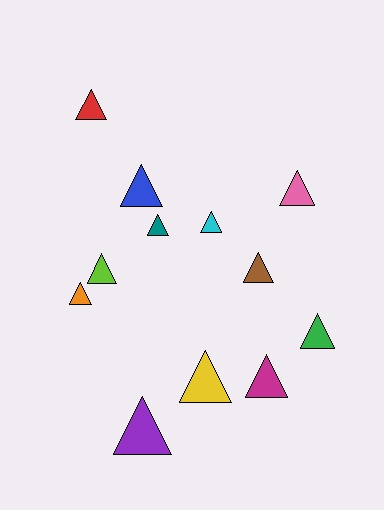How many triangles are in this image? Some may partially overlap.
There are 12 triangles.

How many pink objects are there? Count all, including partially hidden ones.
There is 1 pink object.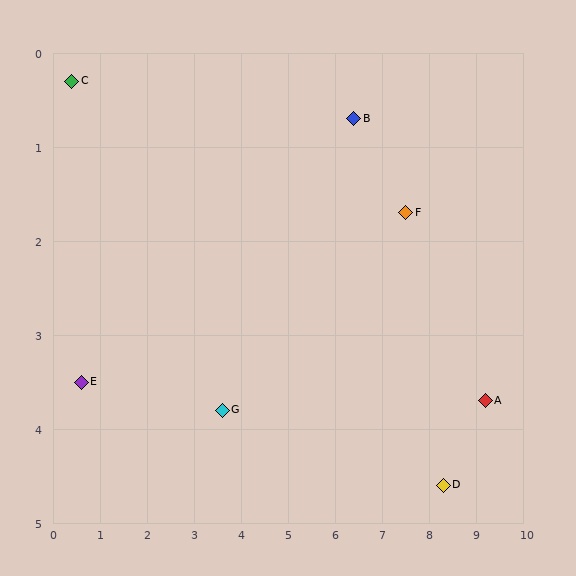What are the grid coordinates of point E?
Point E is at approximately (0.6, 3.5).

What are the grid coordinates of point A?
Point A is at approximately (9.2, 3.7).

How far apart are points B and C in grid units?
Points B and C are about 6.0 grid units apart.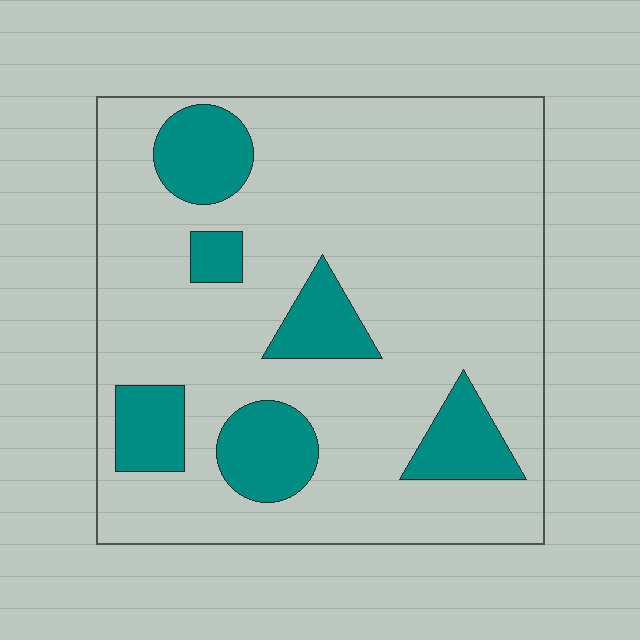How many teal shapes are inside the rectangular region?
6.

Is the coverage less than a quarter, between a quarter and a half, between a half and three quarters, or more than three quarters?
Less than a quarter.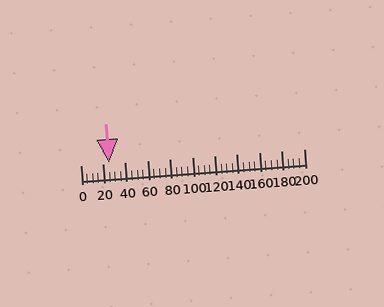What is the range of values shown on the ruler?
The ruler shows values from 0 to 200.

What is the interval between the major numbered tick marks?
The major tick marks are spaced 20 units apart.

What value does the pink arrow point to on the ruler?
The pink arrow points to approximately 25.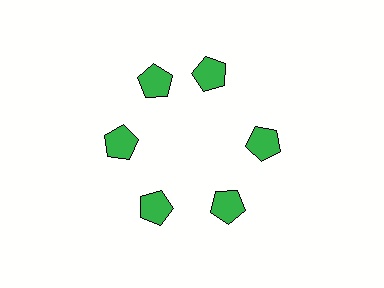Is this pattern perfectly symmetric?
No. The 6 green pentagons are arranged in a ring, but one element near the 1 o'clock position is rotated out of alignment along the ring, breaking the 6-fold rotational symmetry.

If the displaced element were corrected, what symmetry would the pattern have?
It would have 6-fold rotational symmetry — the pattern would map onto itself every 60 degrees.